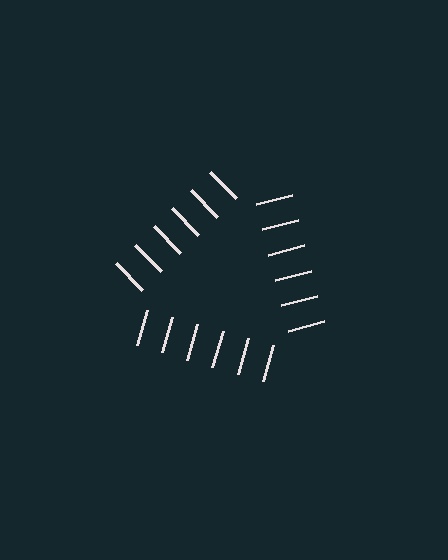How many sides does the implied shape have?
3 sides — the line-ends trace a triangle.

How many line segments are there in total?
18 — 6 along each of the 3 edges.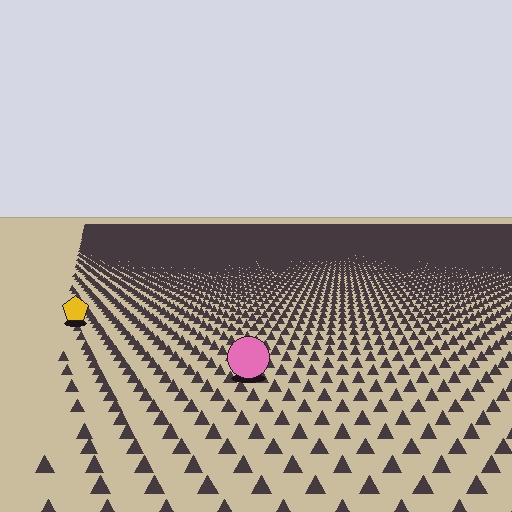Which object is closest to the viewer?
The pink circle is closest. The texture marks near it are larger and more spread out.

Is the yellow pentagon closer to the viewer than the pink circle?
No. The pink circle is closer — you can tell from the texture gradient: the ground texture is coarser near it.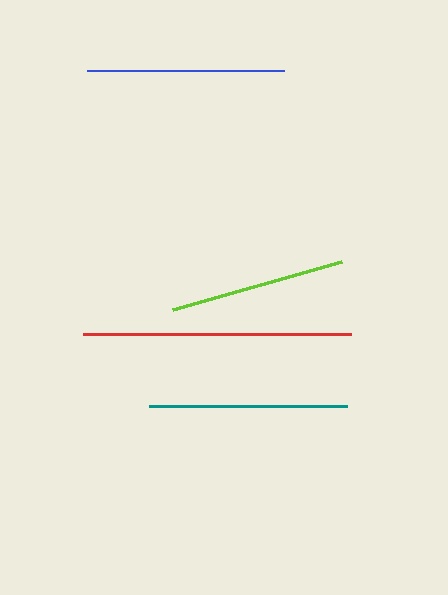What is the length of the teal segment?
The teal segment is approximately 199 pixels long.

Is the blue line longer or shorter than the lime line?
The blue line is longer than the lime line.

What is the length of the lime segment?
The lime segment is approximately 176 pixels long.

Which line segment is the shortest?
The lime line is the shortest at approximately 176 pixels.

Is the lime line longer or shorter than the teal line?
The teal line is longer than the lime line.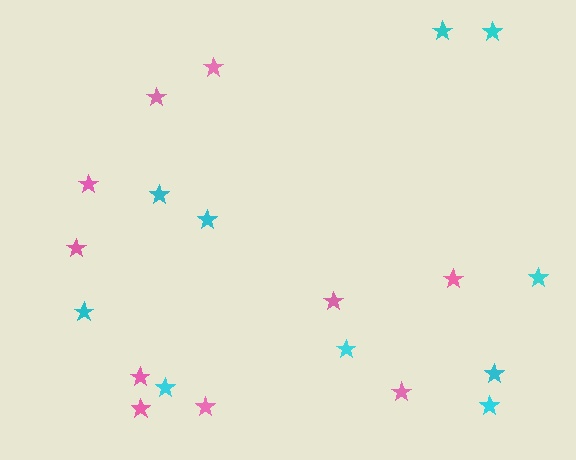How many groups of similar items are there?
There are 2 groups: one group of pink stars (10) and one group of cyan stars (10).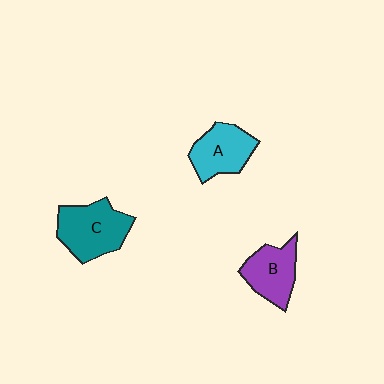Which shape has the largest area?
Shape C (teal).